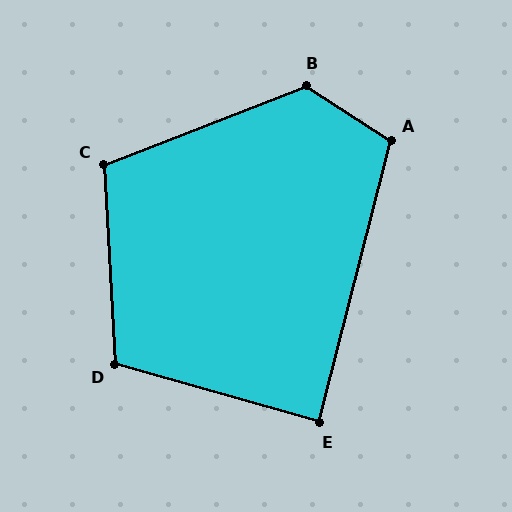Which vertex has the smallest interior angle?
E, at approximately 89 degrees.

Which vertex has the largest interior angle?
B, at approximately 126 degrees.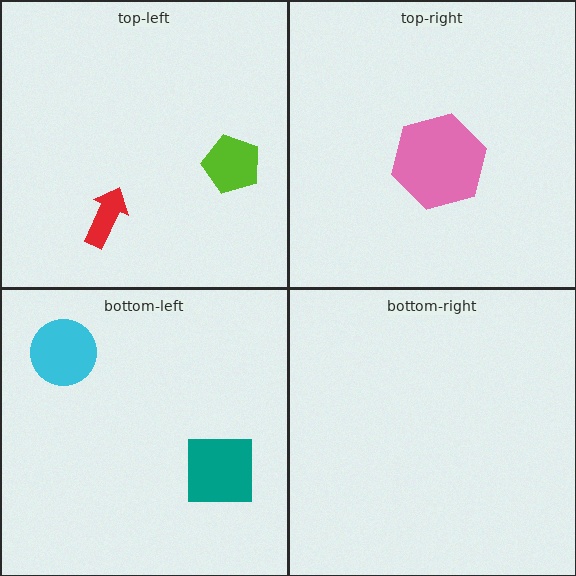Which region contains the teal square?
The bottom-left region.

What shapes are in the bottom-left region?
The cyan circle, the teal square.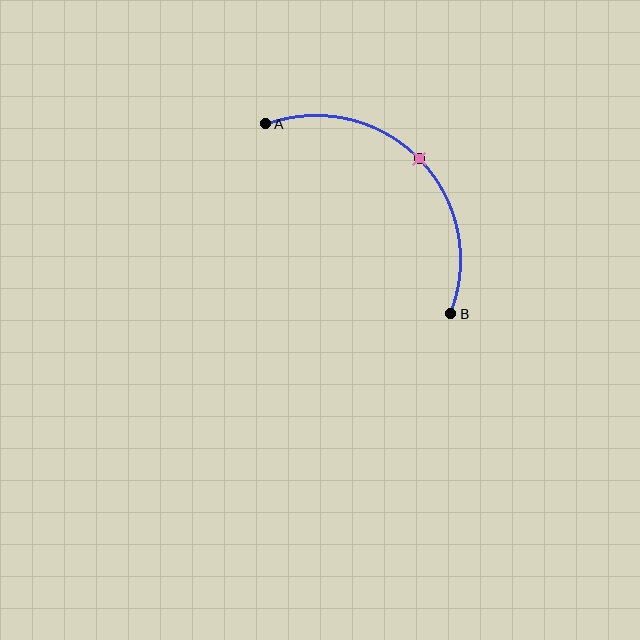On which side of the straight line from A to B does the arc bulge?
The arc bulges above and to the right of the straight line connecting A and B.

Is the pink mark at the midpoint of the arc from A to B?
Yes. The pink mark lies on the arc at equal arc-length from both A and B — it is the arc midpoint.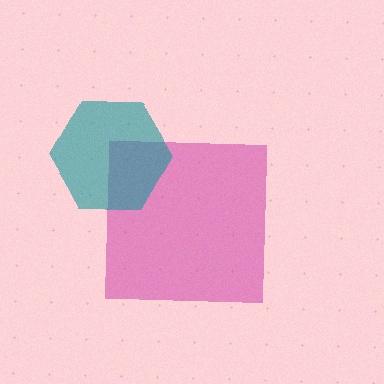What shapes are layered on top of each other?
The layered shapes are: a magenta square, a teal hexagon.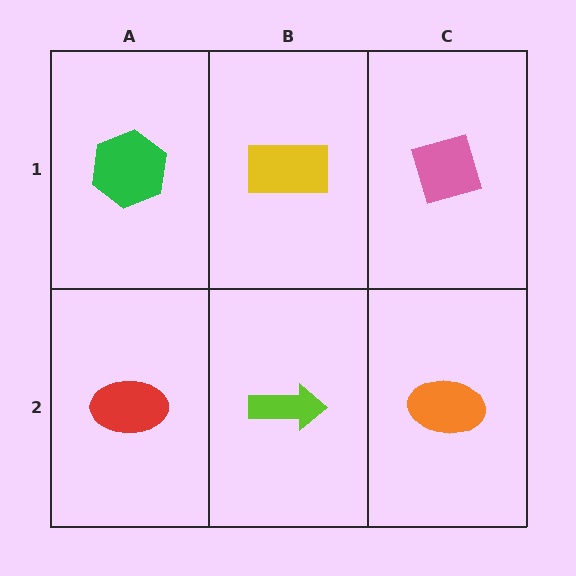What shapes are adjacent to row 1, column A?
A red ellipse (row 2, column A), a yellow rectangle (row 1, column B).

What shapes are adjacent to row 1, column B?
A lime arrow (row 2, column B), a green hexagon (row 1, column A), a pink diamond (row 1, column C).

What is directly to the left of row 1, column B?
A green hexagon.